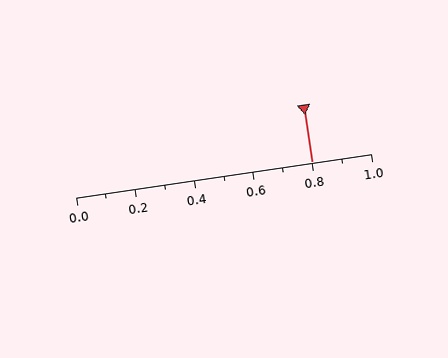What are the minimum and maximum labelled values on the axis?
The axis runs from 0.0 to 1.0.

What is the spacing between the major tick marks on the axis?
The major ticks are spaced 0.2 apart.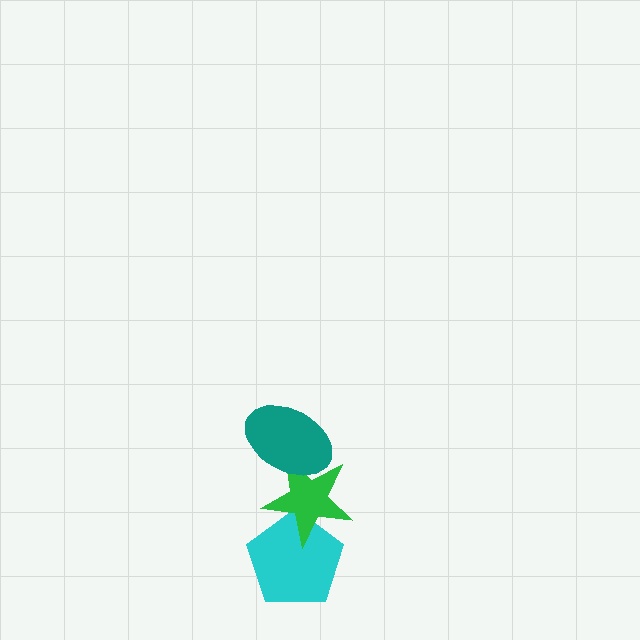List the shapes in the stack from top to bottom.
From top to bottom: the teal ellipse, the green star, the cyan pentagon.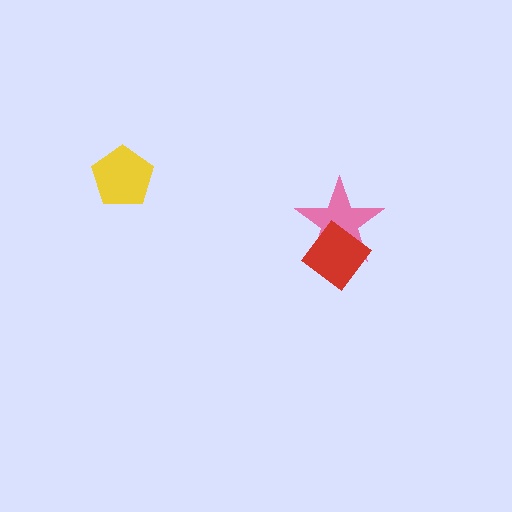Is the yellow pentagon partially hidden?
No, no other shape covers it.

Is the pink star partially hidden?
Yes, it is partially covered by another shape.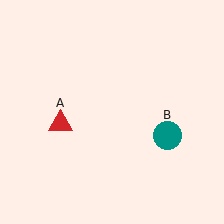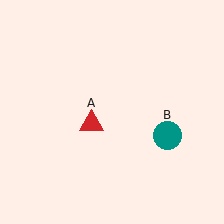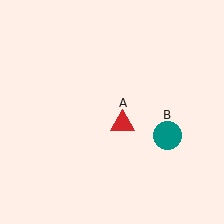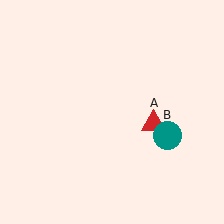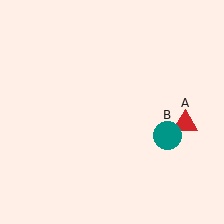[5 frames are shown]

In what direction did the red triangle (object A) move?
The red triangle (object A) moved right.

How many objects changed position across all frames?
1 object changed position: red triangle (object A).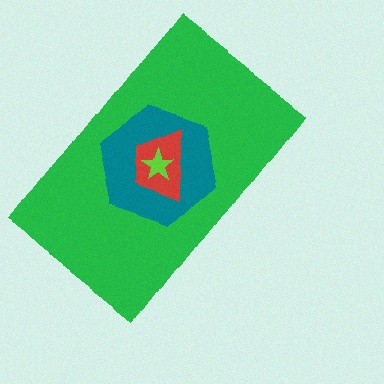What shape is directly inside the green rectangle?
The teal hexagon.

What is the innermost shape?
The lime star.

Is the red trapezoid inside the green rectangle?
Yes.